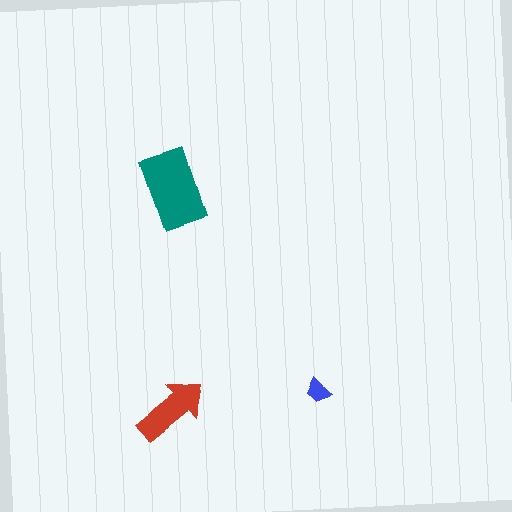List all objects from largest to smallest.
The teal rectangle, the red arrow, the blue trapezoid.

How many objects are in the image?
There are 3 objects in the image.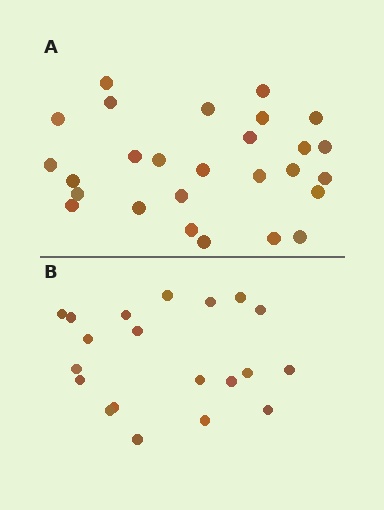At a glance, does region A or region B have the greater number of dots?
Region A (the top region) has more dots.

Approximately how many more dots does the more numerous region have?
Region A has roughly 8 or so more dots than region B.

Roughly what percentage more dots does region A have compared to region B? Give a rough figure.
About 35% more.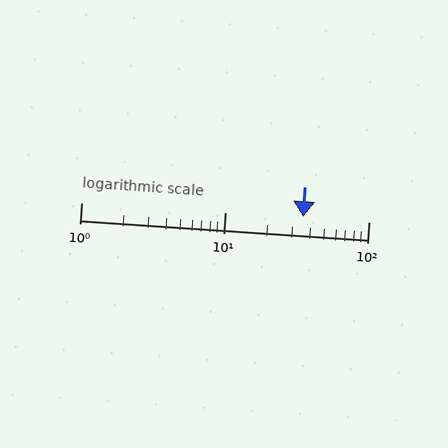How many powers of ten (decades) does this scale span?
The scale spans 2 decades, from 1 to 100.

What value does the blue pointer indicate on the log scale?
The pointer indicates approximately 35.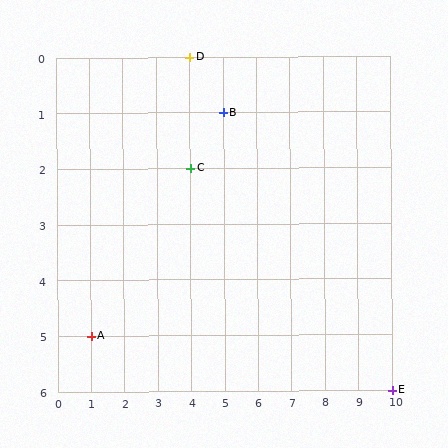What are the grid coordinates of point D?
Point D is at grid coordinates (4, 0).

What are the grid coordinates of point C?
Point C is at grid coordinates (4, 2).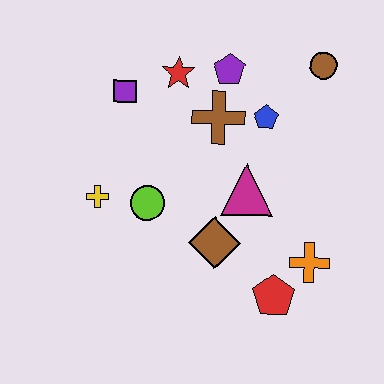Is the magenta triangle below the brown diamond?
No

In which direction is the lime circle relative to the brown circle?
The lime circle is to the left of the brown circle.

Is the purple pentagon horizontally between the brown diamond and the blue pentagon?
Yes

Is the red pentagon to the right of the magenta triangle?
Yes